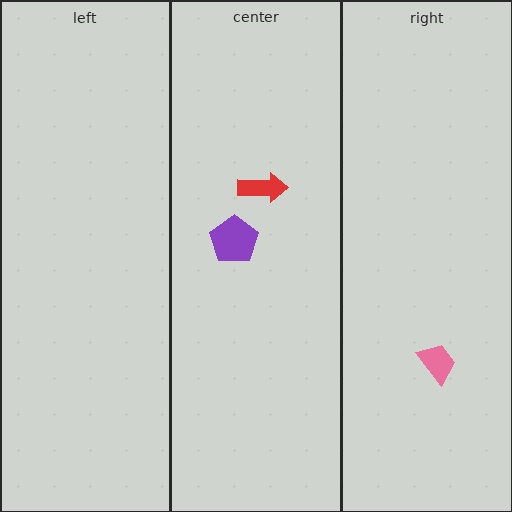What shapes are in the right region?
The pink trapezoid.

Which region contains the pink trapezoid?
The right region.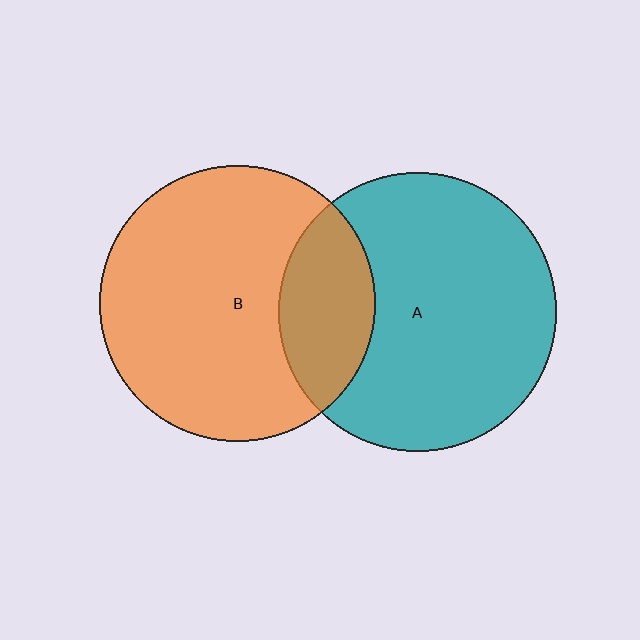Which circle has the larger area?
Circle A (teal).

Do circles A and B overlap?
Yes.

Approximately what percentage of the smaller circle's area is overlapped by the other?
Approximately 25%.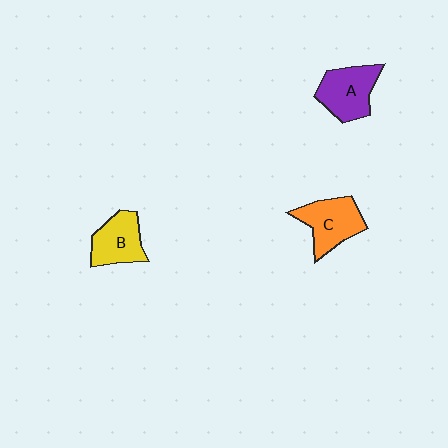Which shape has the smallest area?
Shape B (yellow).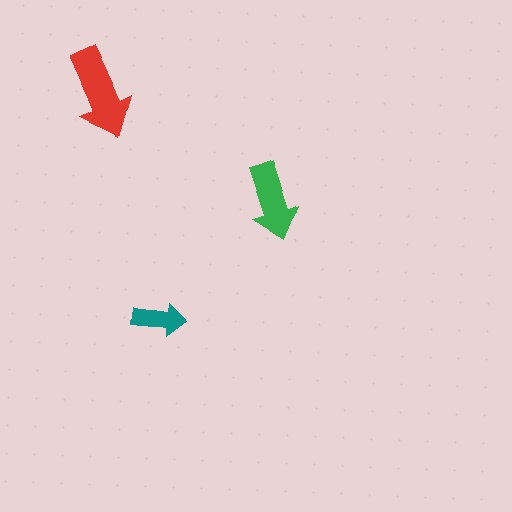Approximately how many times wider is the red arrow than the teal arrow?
About 1.5 times wider.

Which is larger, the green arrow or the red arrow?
The red one.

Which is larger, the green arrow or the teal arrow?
The green one.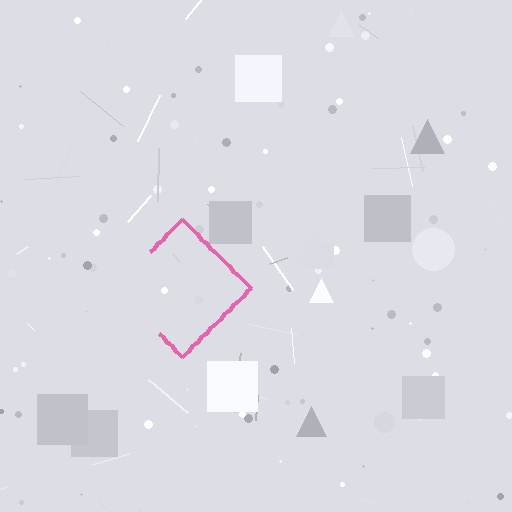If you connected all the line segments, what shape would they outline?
They would outline a diamond.